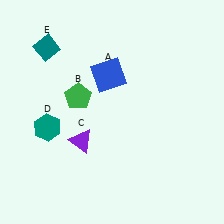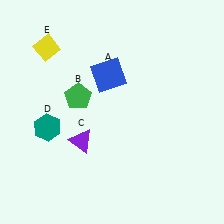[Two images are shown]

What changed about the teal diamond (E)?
In Image 1, E is teal. In Image 2, it changed to yellow.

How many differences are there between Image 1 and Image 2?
There is 1 difference between the two images.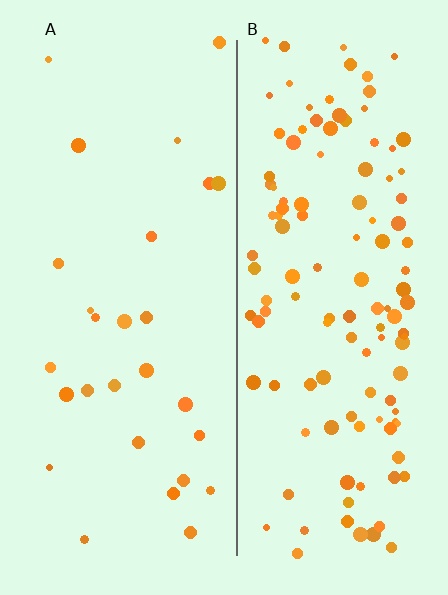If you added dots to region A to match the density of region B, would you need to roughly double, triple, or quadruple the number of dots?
Approximately quadruple.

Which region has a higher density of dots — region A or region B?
B (the right).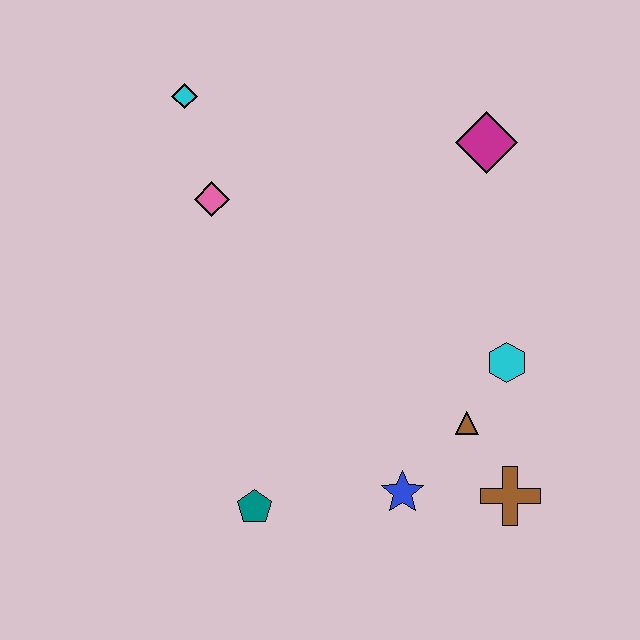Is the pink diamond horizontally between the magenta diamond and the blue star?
No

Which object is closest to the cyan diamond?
The pink diamond is closest to the cyan diamond.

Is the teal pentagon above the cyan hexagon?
No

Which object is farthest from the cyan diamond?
The brown cross is farthest from the cyan diamond.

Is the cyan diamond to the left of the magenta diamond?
Yes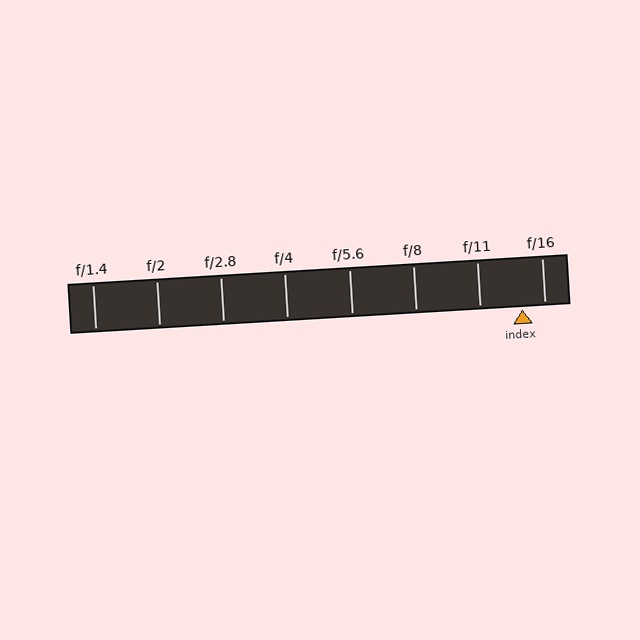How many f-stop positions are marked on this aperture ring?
There are 8 f-stop positions marked.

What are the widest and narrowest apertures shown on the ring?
The widest aperture shown is f/1.4 and the narrowest is f/16.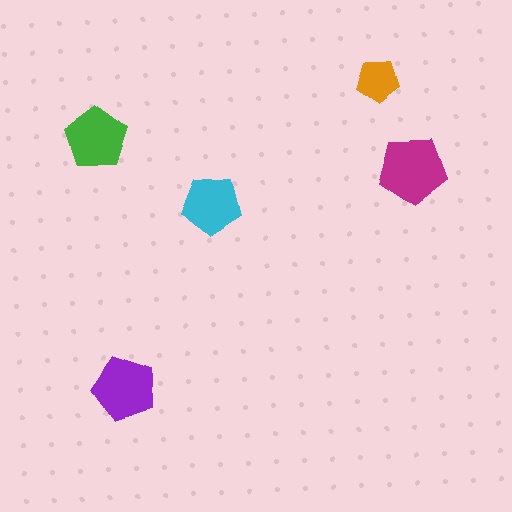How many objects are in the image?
There are 5 objects in the image.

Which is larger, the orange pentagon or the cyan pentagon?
The cyan one.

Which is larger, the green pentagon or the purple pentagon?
The purple one.